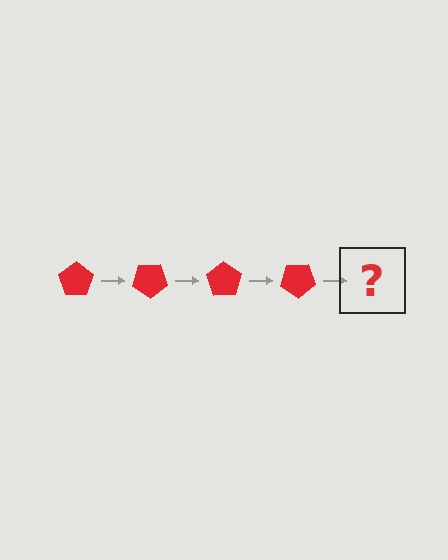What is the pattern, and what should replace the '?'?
The pattern is that the pentagon rotates 35 degrees each step. The '?' should be a red pentagon rotated 140 degrees.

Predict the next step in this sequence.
The next step is a red pentagon rotated 140 degrees.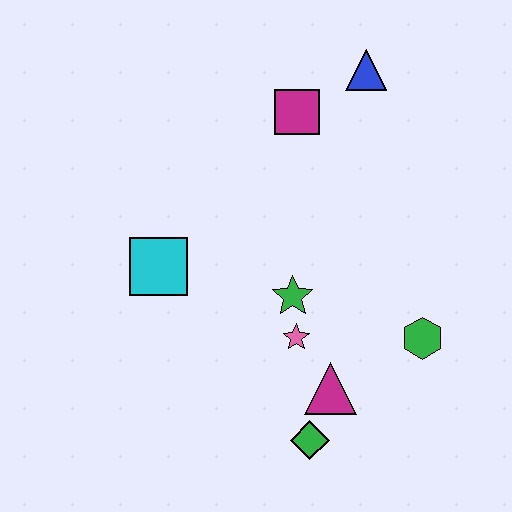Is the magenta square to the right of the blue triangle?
No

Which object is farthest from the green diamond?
The blue triangle is farthest from the green diamond.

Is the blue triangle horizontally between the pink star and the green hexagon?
Yes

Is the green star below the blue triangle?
Yes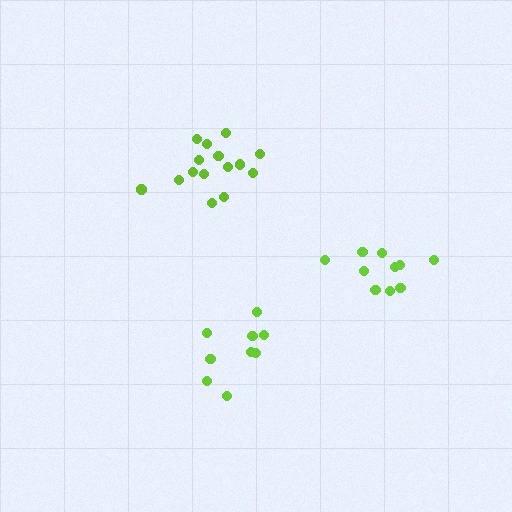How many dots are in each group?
Group 1: 9 dots, Group 2: 15 dots, Group 3: 10 dots (34 total).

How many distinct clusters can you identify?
There are 3 distinct clusters.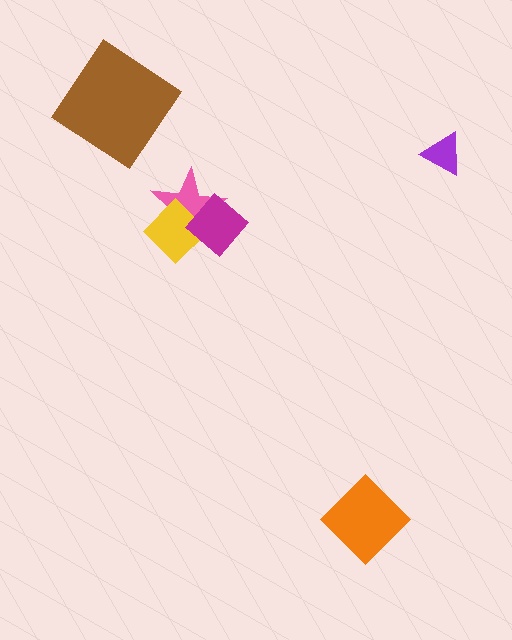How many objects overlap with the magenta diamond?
2 objects overlap with the magenta diamond.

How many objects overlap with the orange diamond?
0 objects overlap with the orange diamond.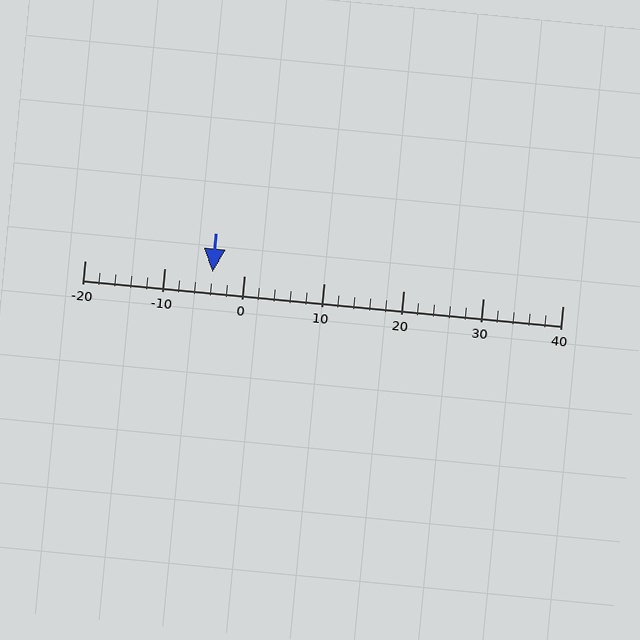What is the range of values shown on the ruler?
The ruler shows values from -20 to 40.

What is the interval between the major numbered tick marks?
The major tick marks are spaced 10 units apart.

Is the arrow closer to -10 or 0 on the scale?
The arrow is closer to 0.